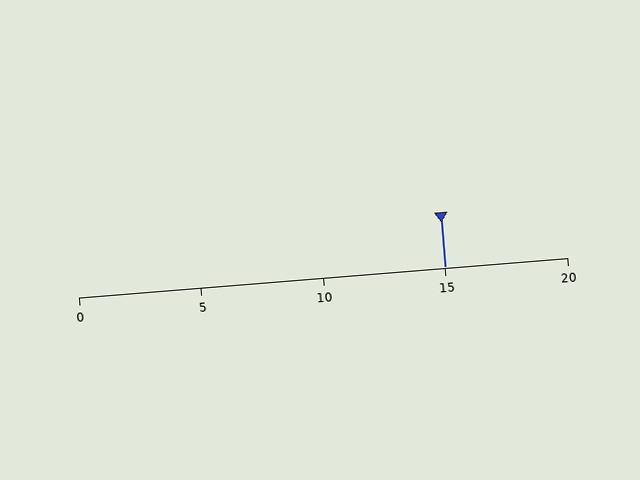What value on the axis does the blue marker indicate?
The marker indicates approximately 15.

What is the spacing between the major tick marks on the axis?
The major ticks are spaced 5 apart.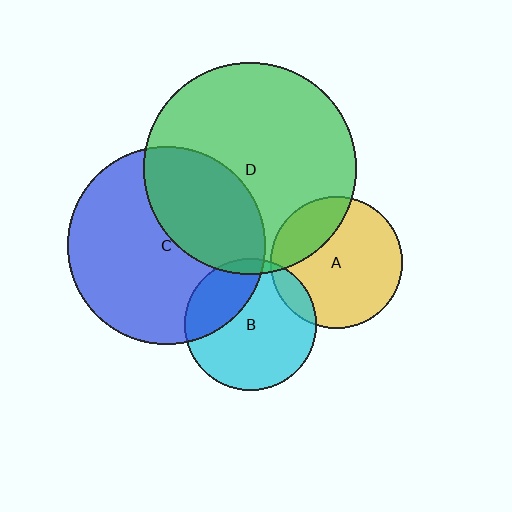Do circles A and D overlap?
Yes.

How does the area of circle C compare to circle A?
Approximately 2.2 times.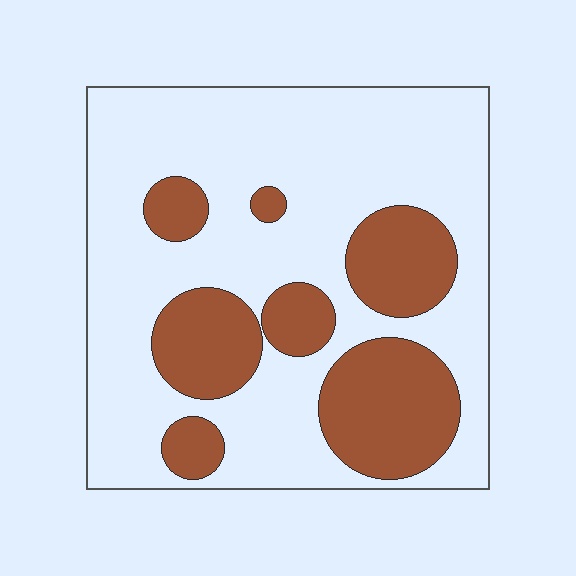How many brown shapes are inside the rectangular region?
7.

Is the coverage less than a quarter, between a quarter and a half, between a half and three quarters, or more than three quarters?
Between a quarter and a half.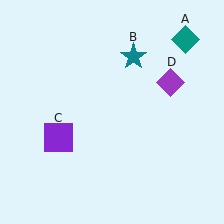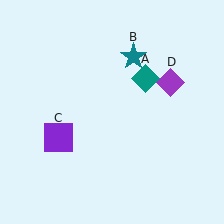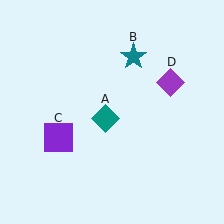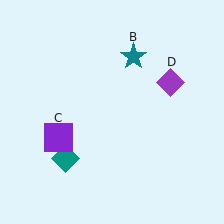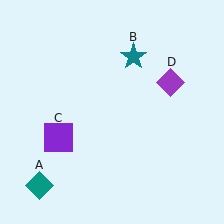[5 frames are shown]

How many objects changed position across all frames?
1 object changed position: teal diamond (object A).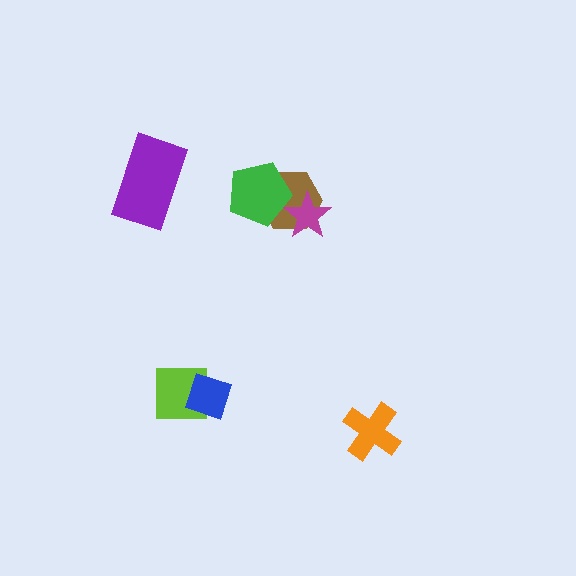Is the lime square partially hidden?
Yes, it is partially covered by another shape.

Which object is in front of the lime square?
The blue diamond is in front of the lime square.